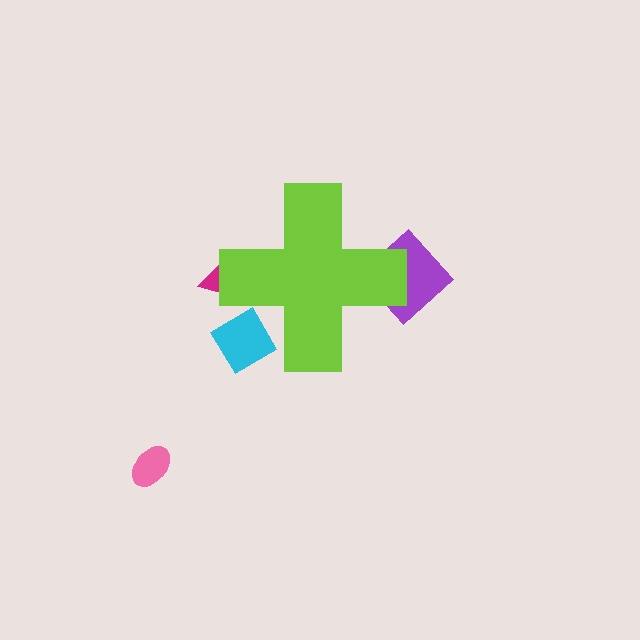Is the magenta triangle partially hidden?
Yes, the magenta triangle is partially hidden behind the lime cross.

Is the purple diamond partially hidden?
Yes, the purple diamond is partially hidden behind the lime cross.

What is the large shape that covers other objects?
A lime cross.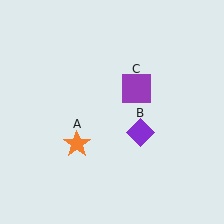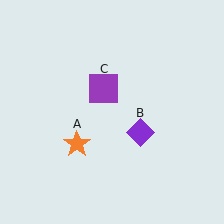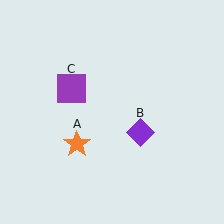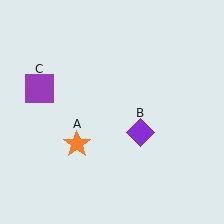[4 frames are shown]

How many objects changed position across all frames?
1 object changed position: purple square (object C).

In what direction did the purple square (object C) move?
The purple square (object C) moved left.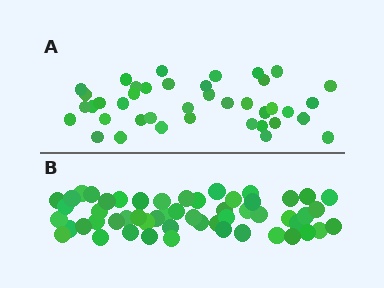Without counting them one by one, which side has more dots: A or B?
Region B (the bottom region) has more dots.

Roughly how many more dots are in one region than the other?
Region B has approximately 15 more dots than region A.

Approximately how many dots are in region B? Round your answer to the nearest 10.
About 50 dots. (The exact count is 54, which rounds to 50.)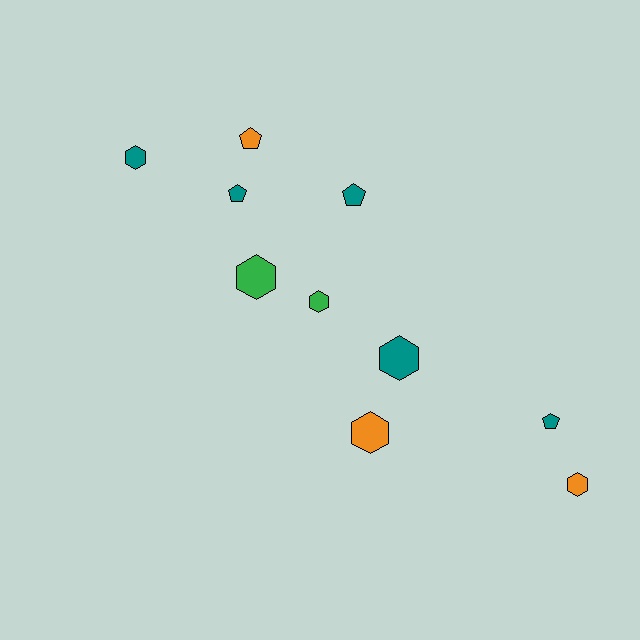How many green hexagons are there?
There are 2 green hexagons.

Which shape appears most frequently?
Hexagon, with 6 objects.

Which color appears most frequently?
Teal, with 5 objects.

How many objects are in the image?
There are 10 objects.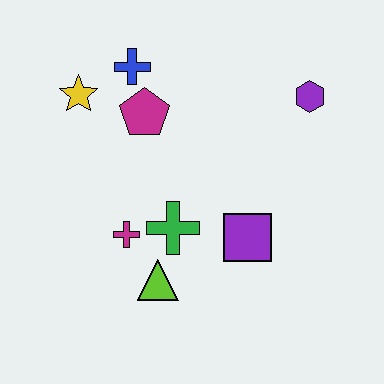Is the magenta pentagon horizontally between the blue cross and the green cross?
Yes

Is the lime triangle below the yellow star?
Yes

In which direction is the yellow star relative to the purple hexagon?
The yellow star is to the left of the purple hexagon.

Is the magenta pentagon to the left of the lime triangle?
Yes